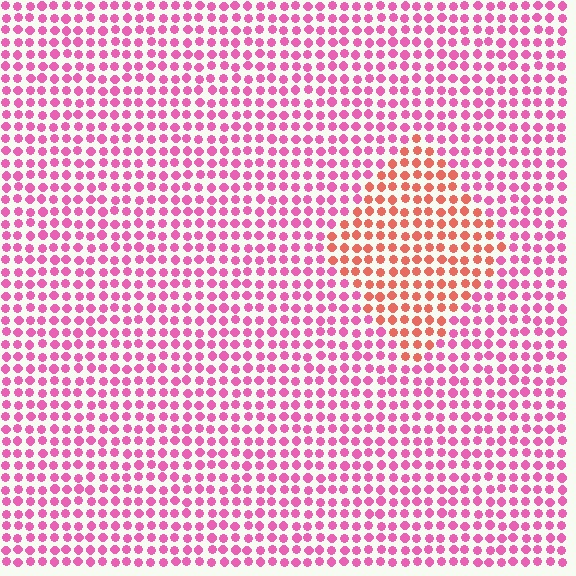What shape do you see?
I see a diamond.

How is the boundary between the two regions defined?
The boundary is defined purely by a slight shift in hue (about 42 degrees). Spacing, size, and orientation are identical on both sides.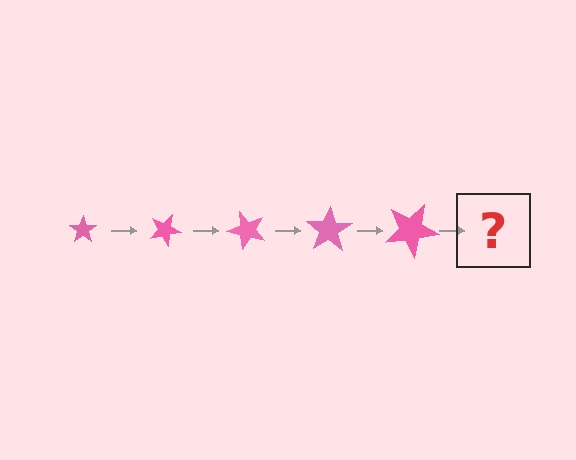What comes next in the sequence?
The next element should be a star, larger than the previous one and rotated 125 degrees from the start.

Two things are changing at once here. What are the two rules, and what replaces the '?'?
The two rules are that the star grows larger each step and it rotates 25 degrees each step. The '?' should be a star, larger than the previous one and rotated 125 degrees from the start.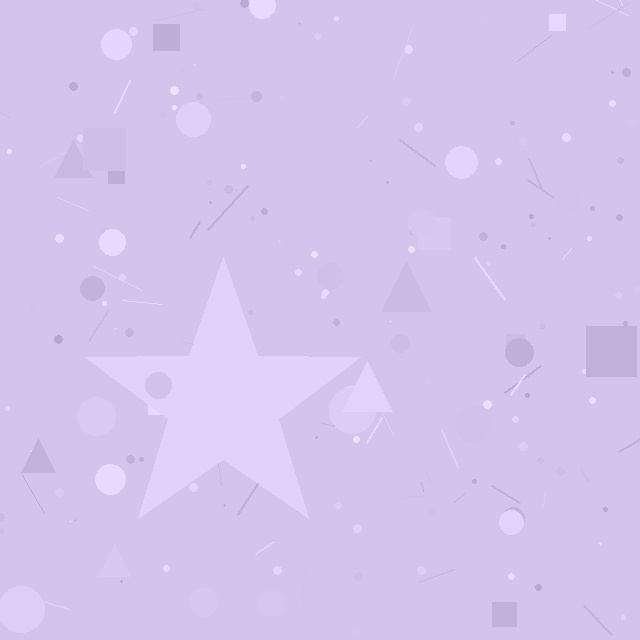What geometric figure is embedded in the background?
A star is embedded in the background.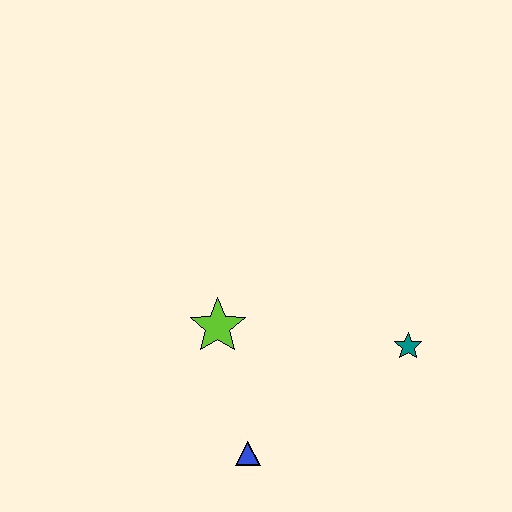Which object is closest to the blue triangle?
The lime star is closest to the blue triangle.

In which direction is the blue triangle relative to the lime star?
The blue triangle is below the lime star.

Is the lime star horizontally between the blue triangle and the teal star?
No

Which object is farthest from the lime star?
The teal star is farthest from the lime star.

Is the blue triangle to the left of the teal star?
Yes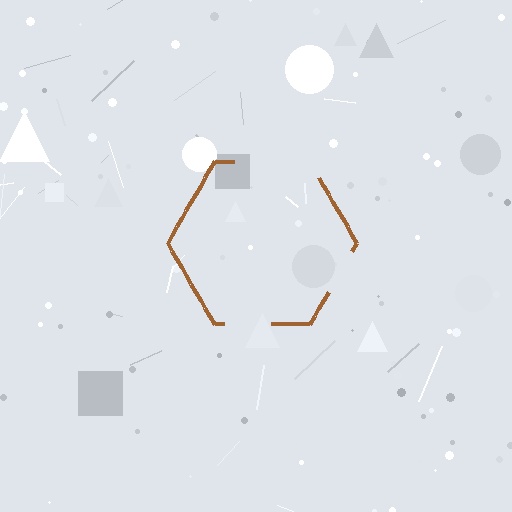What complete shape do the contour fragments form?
The contour fragments form a hexagon.